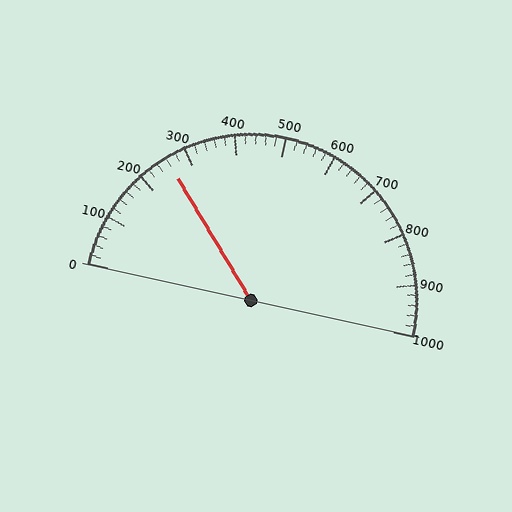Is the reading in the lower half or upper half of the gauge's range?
The reading is in the lower half of the range (0 to 1000).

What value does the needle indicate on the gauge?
The needle indicates approximately 260.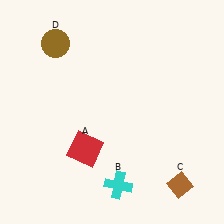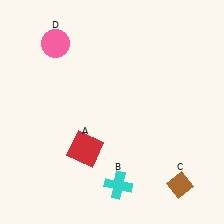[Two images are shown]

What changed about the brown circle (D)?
In Image 1, D is brown. In Image 2, it changed to pink.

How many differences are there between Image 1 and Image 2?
There is 1 difference between the two images.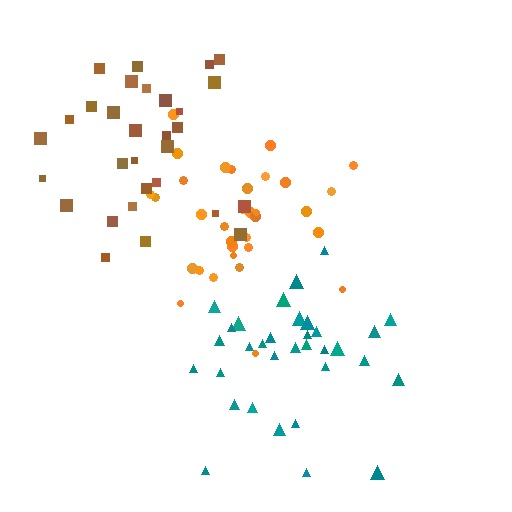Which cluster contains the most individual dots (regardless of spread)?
Orange (35).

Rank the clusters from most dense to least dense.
orange, teal, brown.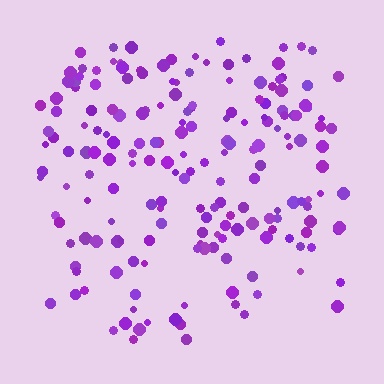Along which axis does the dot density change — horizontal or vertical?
Vertical.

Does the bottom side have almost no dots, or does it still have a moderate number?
Still a moderate number, just noticeably fewer than the top.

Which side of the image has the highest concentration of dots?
The top.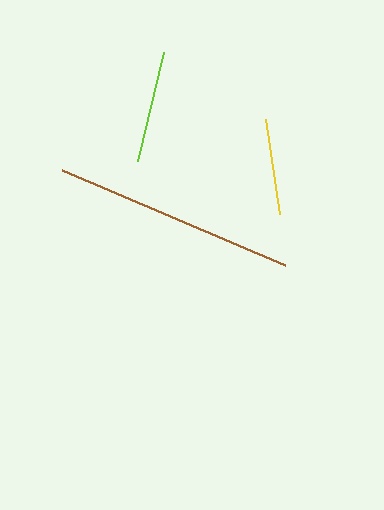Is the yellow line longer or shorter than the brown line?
The brown line is longer than the yellow line.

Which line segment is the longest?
The brown line is the longest at approximately 243 pixels.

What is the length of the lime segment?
The lime segment is approximately 112 pixels long.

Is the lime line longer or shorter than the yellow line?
The lime line is longer than the yellow line.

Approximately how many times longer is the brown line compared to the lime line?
The brown line is approximately 2.2 times the length of the lime line.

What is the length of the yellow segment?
The yellow segment is approximately 96 pixels long.